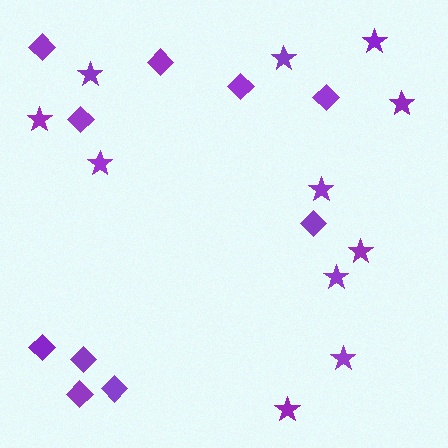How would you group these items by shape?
There are 2 groups: one group of stars (11) and one group of diamonds (10).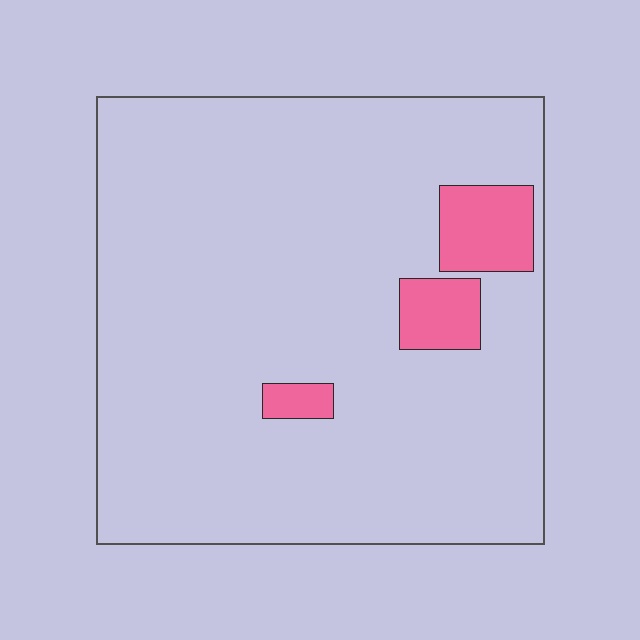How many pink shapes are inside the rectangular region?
3.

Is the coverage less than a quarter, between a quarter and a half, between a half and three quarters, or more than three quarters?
Less than a quarter.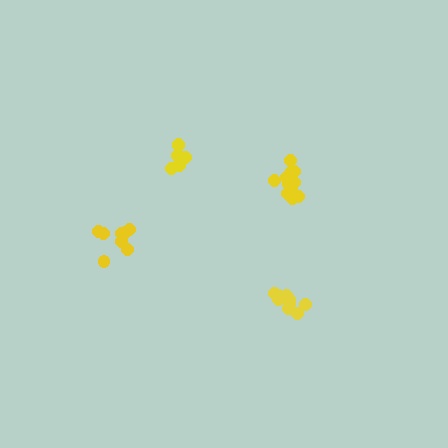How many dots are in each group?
Group 1: 11 dots, Group 2: 8 dots, Group 3: 10 dots, Group 4: 13 dots (42 total).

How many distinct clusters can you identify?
There are 4 distinct clusters.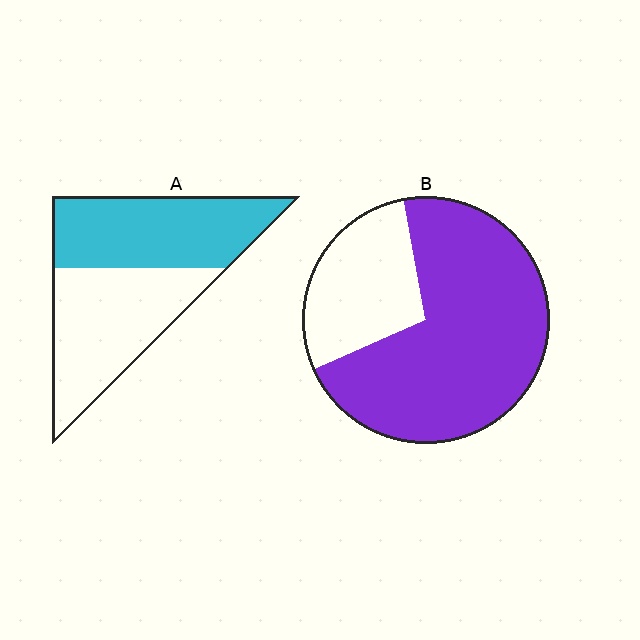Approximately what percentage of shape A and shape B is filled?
A is approximately 50% and B is approximately 70%.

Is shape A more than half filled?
Roughly half.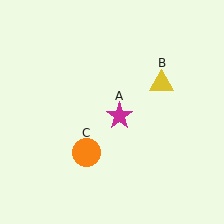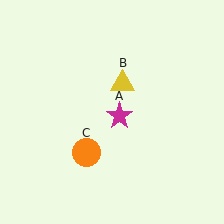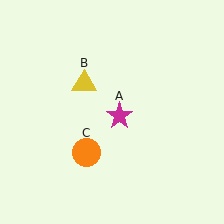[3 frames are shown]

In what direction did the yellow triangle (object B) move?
The yellow triangle (object B) moved left.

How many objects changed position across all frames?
1 object changed position: yellow triangle (object B).